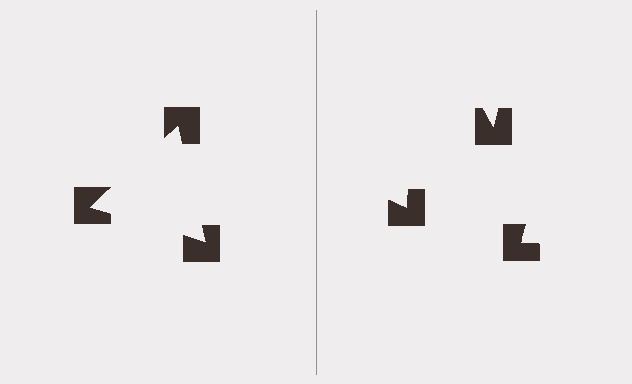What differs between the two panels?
The notched squares are positioned identically on both sides; only the wedge orientations differ. On the left they align to a triangle; on the right they are misaligned.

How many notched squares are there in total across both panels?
6 — 3 on each side.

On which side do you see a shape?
An illusory triangle appears on the left side. On the right side the wedge cuts are rotated, so no coherent shape forms.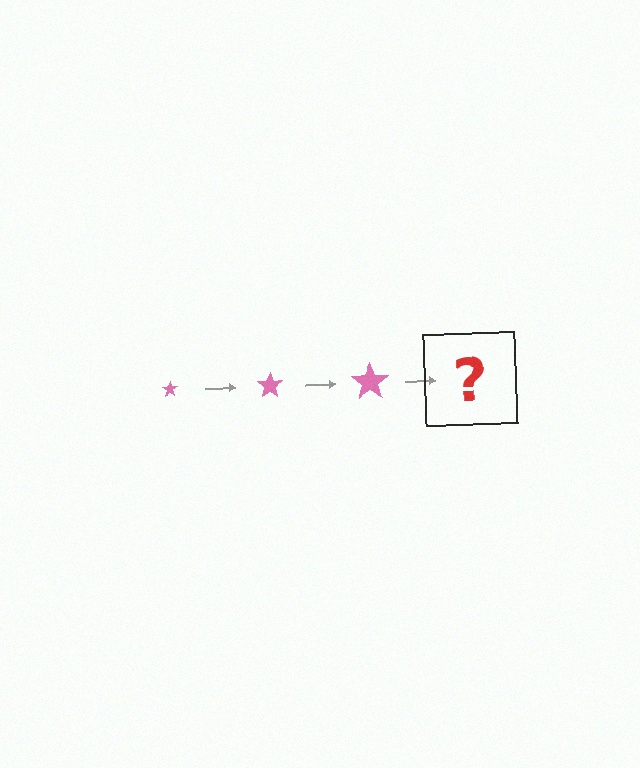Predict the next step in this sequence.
The next step is a pink star, larger than the previous one.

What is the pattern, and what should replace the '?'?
The pattern is that the star gets progressively larger each step. The '?' should be a pink star, larger than the previous one.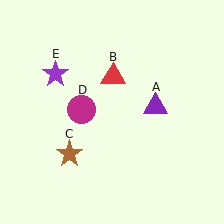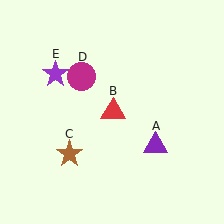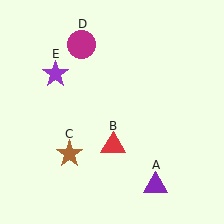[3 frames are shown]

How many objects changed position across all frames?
3 objects changed position: purple triangle (object A), red triangle (object B), magenta circle (object D).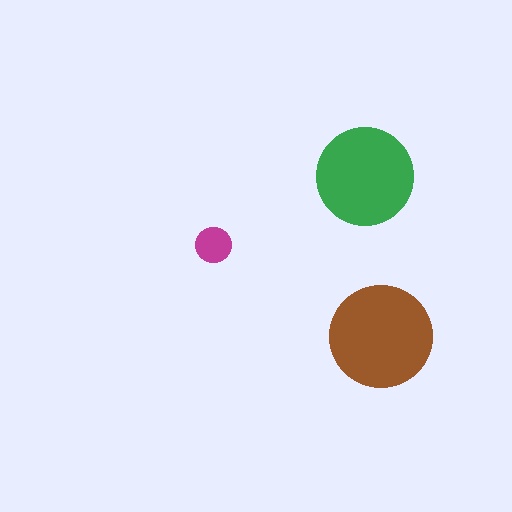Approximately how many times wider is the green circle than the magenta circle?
About 3 times wider.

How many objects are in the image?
There are 3 objects in the image.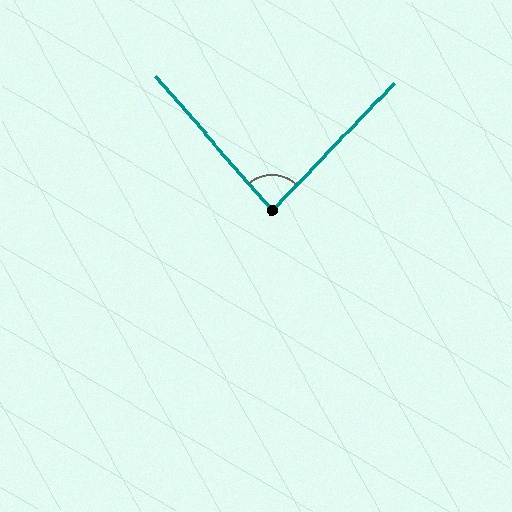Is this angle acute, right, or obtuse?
It is acute.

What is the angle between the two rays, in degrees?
Approximately 85 degrees.